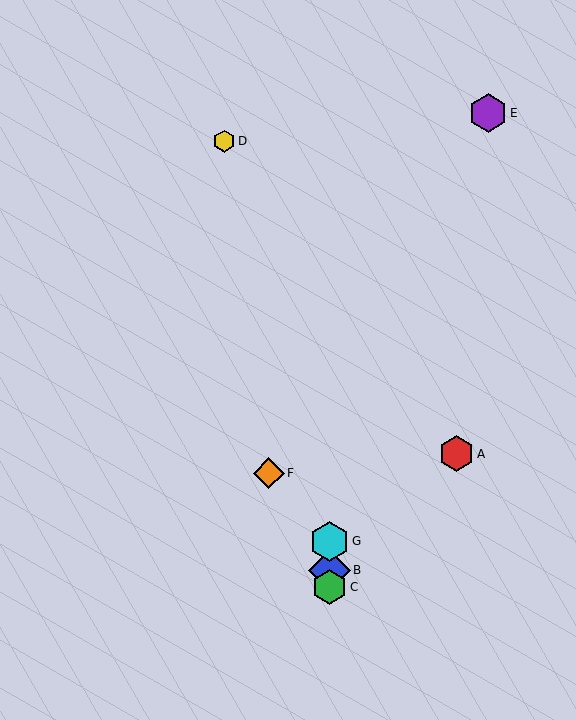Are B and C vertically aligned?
Yes, both are at x≈330.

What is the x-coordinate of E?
Object E is at x≈488.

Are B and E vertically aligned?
No, B is at x≈330 and E is at x≈488.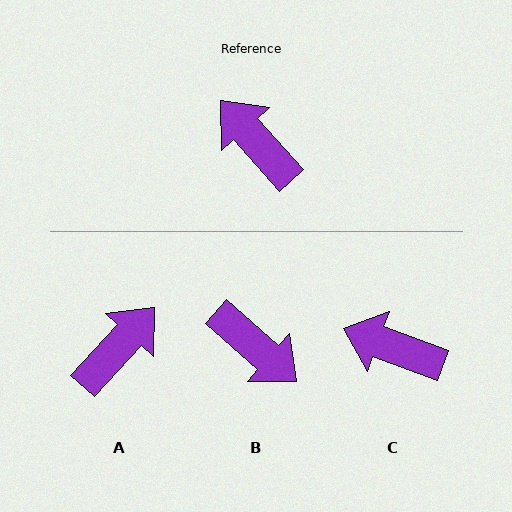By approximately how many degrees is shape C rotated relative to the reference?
Approximately 28 degrees counter-clockwise.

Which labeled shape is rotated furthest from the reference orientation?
B, about 173 degrees away.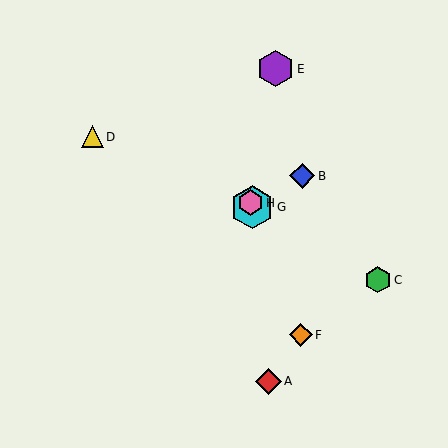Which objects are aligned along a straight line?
Objects F, G, H are aligned along a straight line.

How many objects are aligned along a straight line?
3 objects (F, G, H) are aligned along a straight line.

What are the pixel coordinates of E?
Object E is at (275, 69).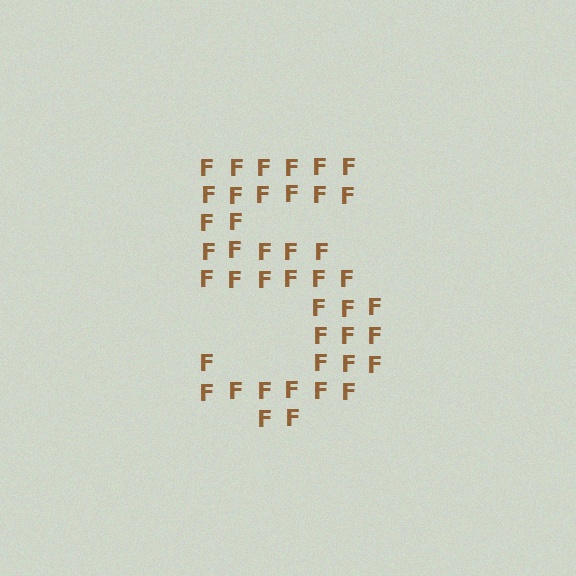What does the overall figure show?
The overall figure shows the digit 5.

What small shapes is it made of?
It is made of small letter F's.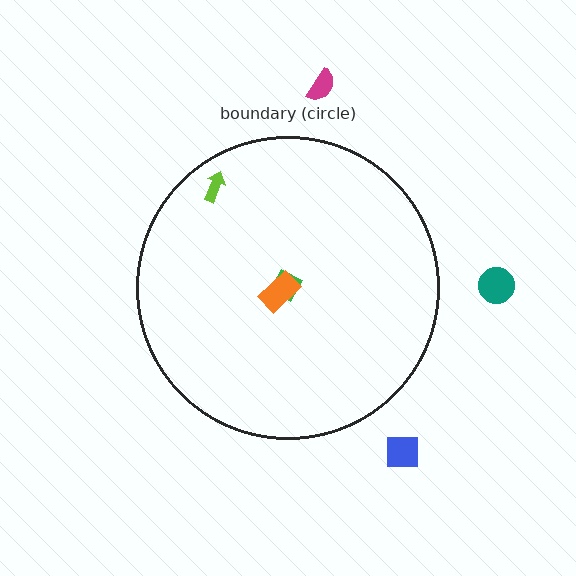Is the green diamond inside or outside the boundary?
Inside.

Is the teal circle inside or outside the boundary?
Outside.